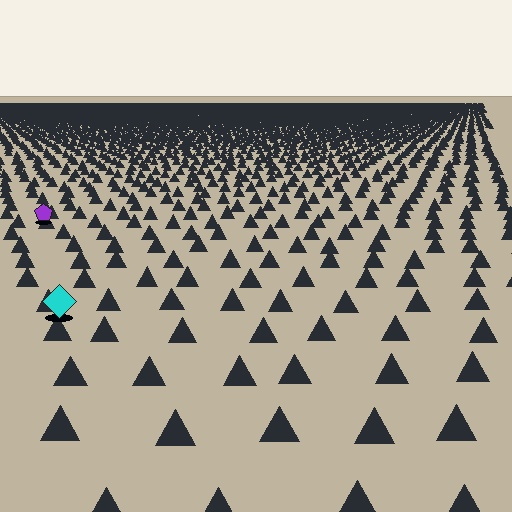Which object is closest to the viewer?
The cyan diamond is closest. The texture marks near it are larger and more spread out.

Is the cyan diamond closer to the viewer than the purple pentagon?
Yes. The cyan diamond is closer — you can tell from the texture gradient: the ground texture is coarser near it.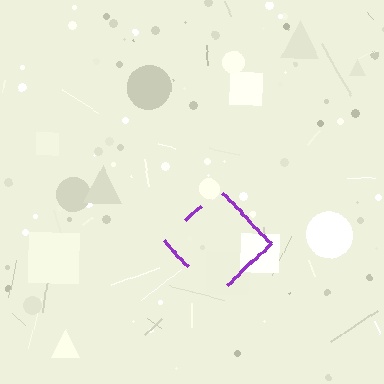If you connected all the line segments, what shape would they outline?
They would outline a diamond.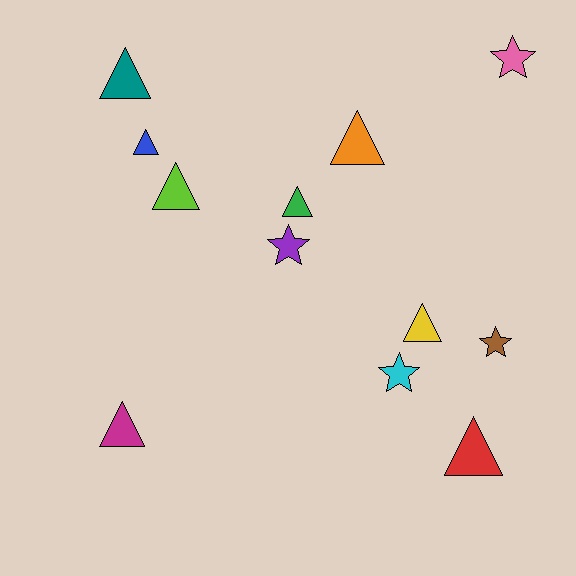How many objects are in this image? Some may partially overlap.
There are 12 objects.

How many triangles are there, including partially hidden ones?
There are 8 triangles.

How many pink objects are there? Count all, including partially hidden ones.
There is 1 pink object.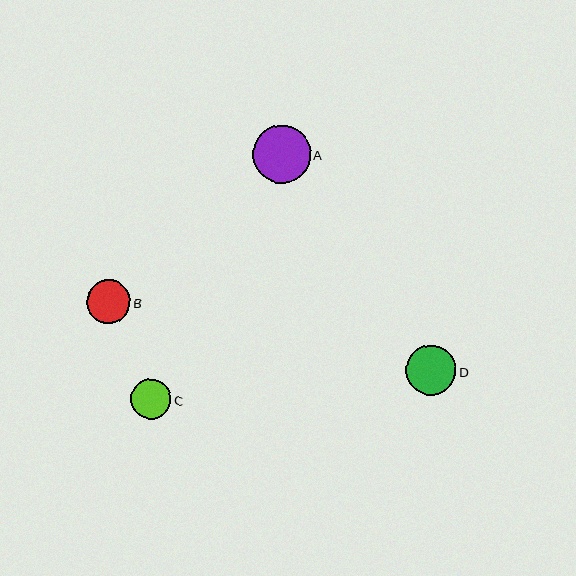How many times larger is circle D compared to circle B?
Circle D is approximately 1.1 times the size of circle B.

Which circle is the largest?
Circle A is the largest with a size of approximately 58 pixels.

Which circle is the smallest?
Circle C is the smallest with a size of approximately 40 pixels.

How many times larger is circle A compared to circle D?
Circle A is approximately 1.1 times the size of circle D.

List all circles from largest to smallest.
From largest to smallest: A, D, B, C.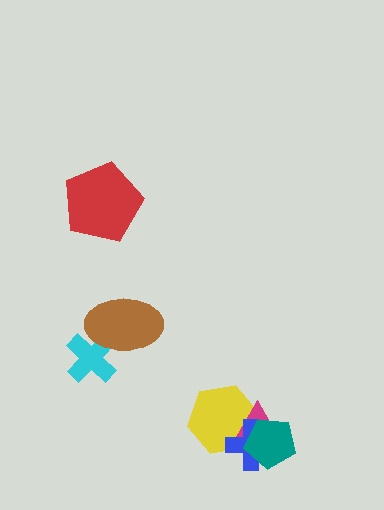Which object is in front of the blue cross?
The teal pentagon is in front of the blue cross.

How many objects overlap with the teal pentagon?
3 objects overlap with the teal pentagon.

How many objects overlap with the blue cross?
3 objects overlap with the blue cross.